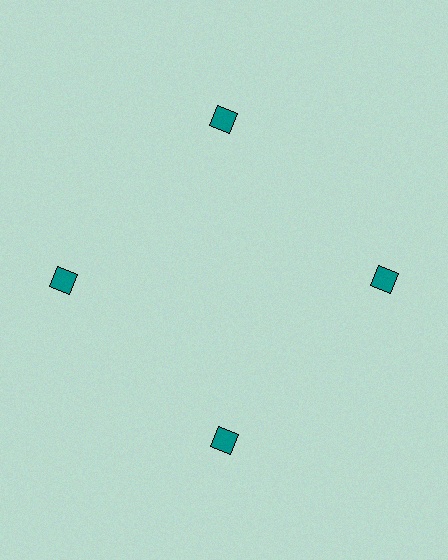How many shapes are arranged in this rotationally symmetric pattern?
There are 4 shapes, arranged in 4 groups of 1.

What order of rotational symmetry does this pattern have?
This pattern has 4-fold rotational symmetry.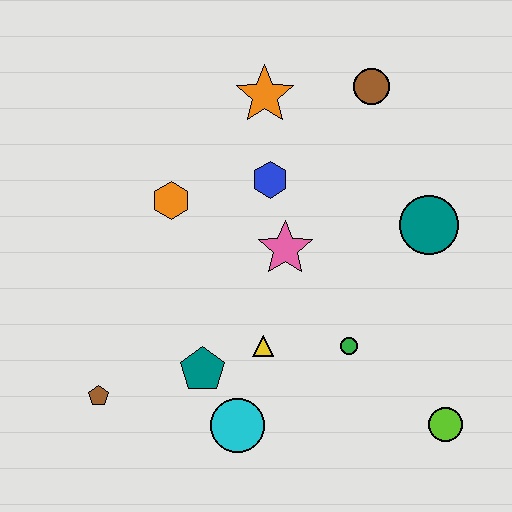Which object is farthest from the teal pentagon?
The brown circle is farthest from the teal pentagon.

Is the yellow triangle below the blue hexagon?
Yes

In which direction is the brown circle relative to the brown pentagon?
The brown circle is above the brown pentagon.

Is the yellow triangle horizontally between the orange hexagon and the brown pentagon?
No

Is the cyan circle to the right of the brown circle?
No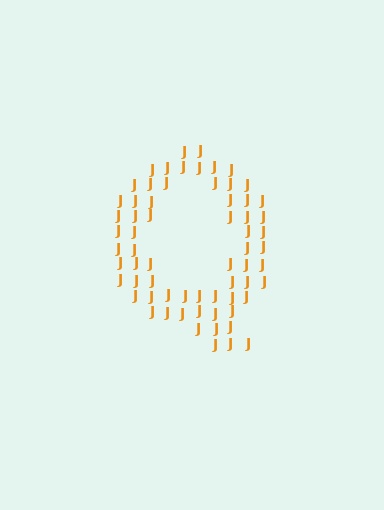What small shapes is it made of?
It is made of small letter J's.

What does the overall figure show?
The overall figure shows the letter Q.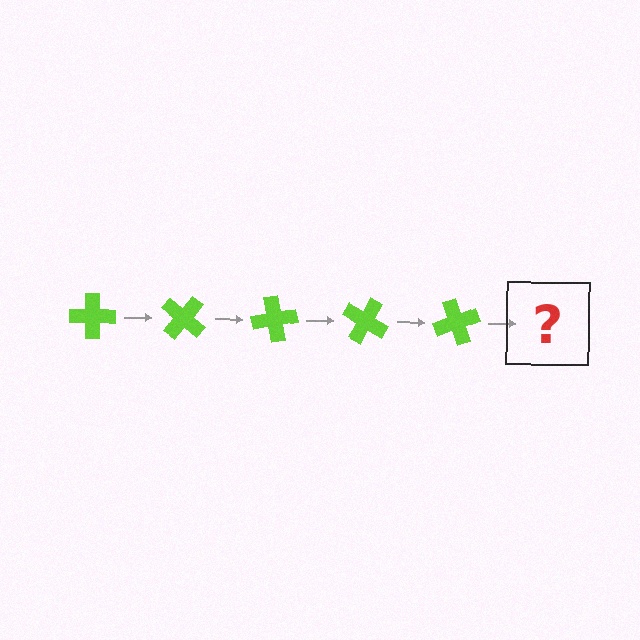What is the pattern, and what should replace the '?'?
The pattern is that the cross rotates 40 degrees each step. The '?' should be a lime cross rotated 200 degrees.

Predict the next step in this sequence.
The next step is a lime cross rotated 200 degrees.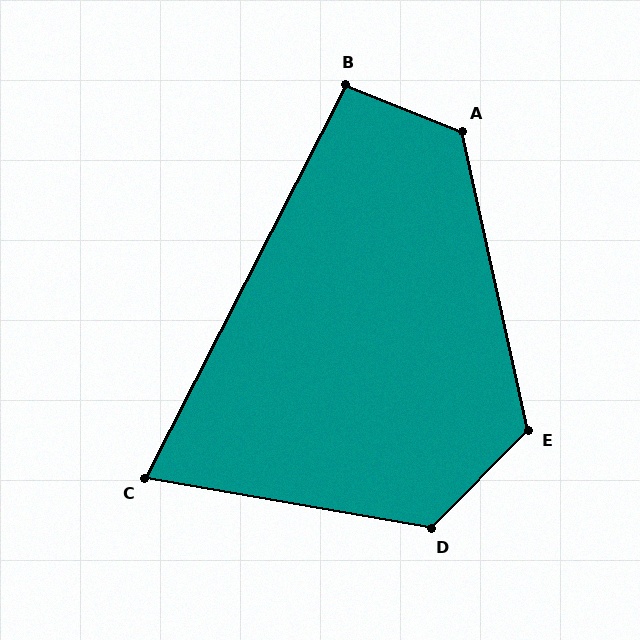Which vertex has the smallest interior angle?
C, at approximately 73 degrees.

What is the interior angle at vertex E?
Approximately 123 degrees (obtuse).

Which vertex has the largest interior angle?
D, at approximately 125 degrees.